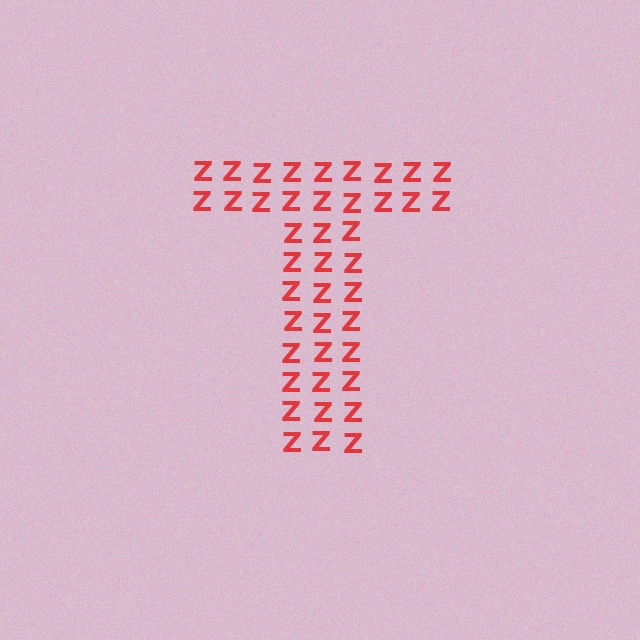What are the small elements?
The small elements are letter Z's.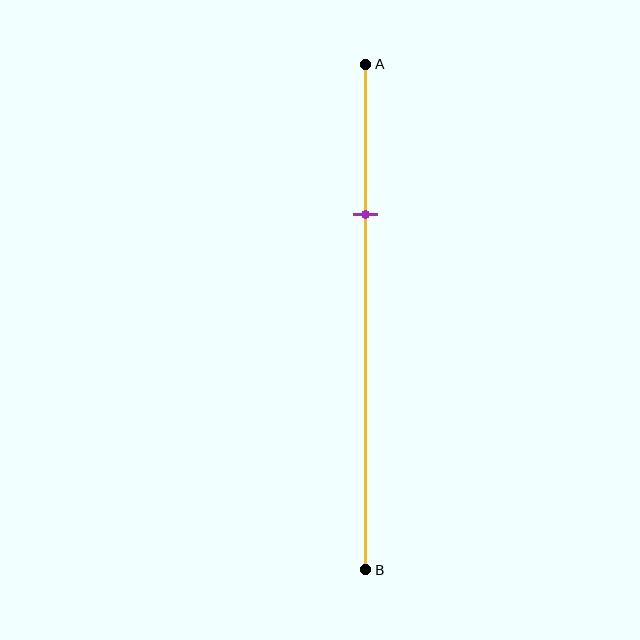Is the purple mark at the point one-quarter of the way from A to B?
No, the mark is at about 30% from A, not at the 25% one-quarter point.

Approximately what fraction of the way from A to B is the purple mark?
The purple mark is approximately 30% of the way from A to B.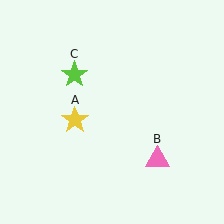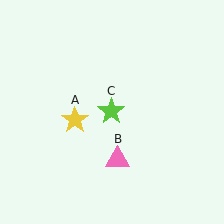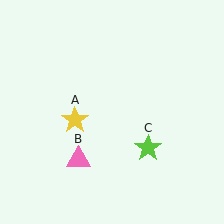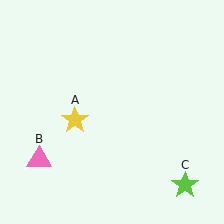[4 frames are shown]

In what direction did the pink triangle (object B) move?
The pink triangle (object B) moved left.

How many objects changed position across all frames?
2 objects changed position: pink triangle (object B), lime star (object C).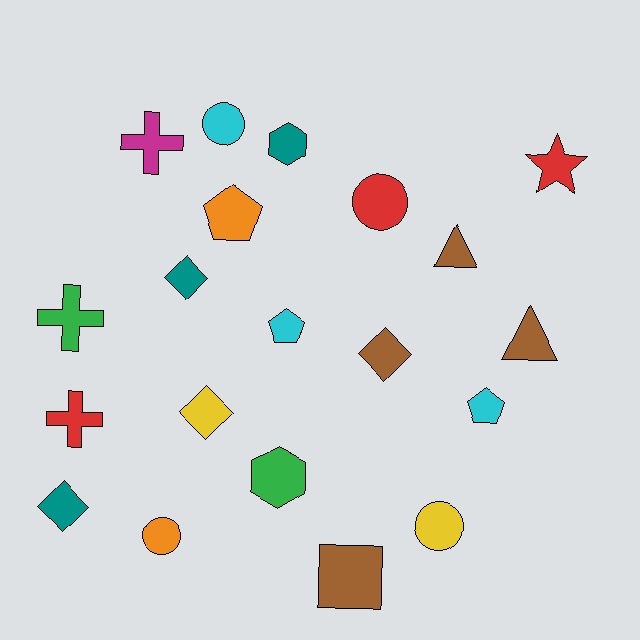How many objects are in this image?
There are 20 objects.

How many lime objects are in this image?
There are no lime objects.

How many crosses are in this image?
There are 3 crosses.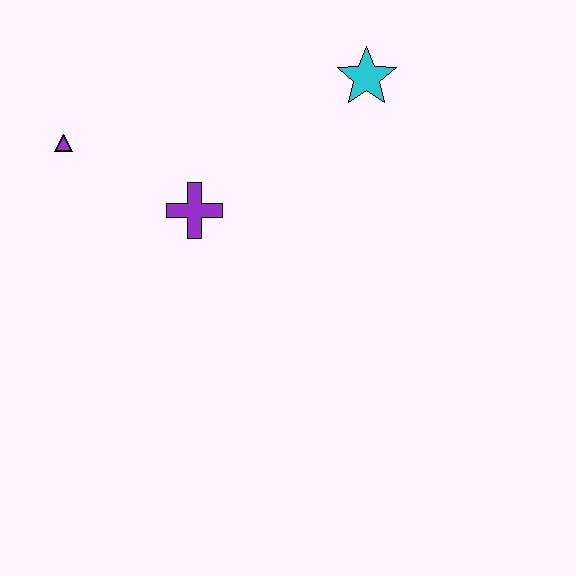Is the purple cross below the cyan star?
Yes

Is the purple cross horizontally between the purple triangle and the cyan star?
Yes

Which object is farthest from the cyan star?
The purple triangle is farthest from the cyan star.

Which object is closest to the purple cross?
The purple triangle is closest to the purple cross.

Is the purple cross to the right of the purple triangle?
Yes